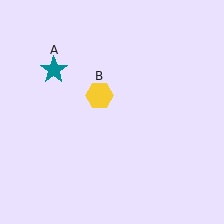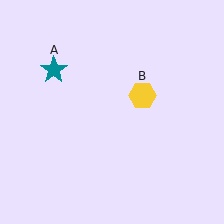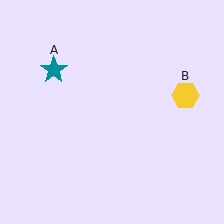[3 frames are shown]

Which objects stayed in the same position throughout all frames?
Teal star (object A) remained stationary.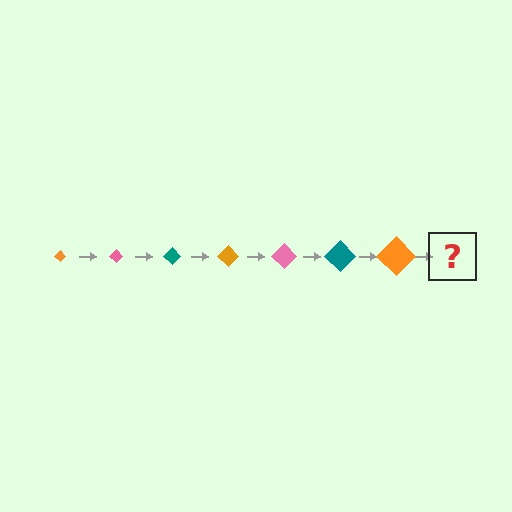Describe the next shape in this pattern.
It should be a pink diamond, larger than the previous one.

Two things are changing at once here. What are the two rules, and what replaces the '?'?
The two rules are that the diamond grows larger each step and the color cycles through orange, pink, and teal. The '?' should be a pink diamond, larger than the previous one.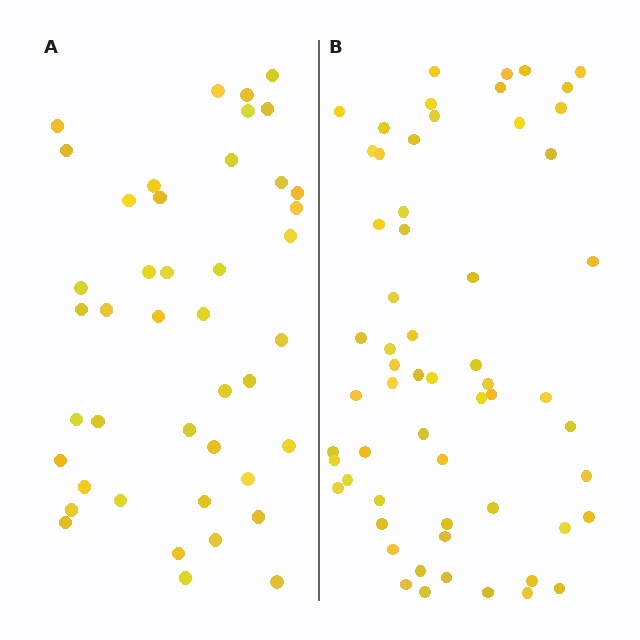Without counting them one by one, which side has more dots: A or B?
Region B (the right region) has more dots.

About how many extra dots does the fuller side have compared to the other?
Region B has approximately 15 more dots than region A.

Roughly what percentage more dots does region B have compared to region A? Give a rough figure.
About 40% more.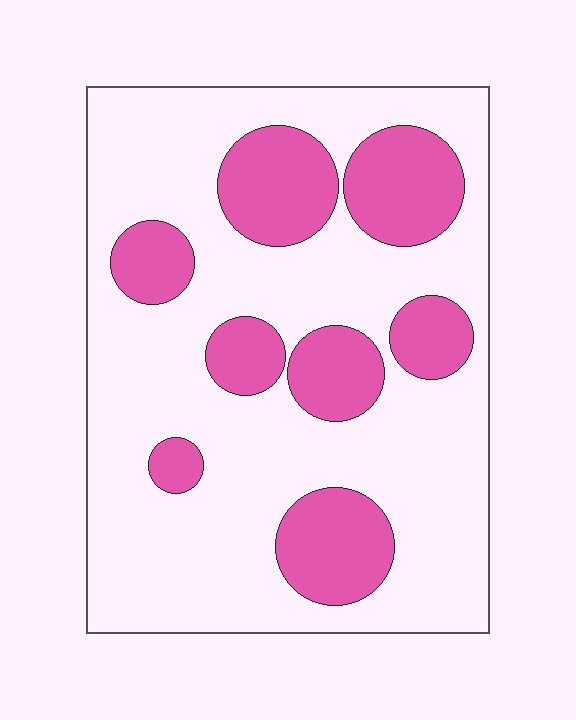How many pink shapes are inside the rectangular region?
8.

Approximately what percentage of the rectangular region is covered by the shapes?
Approximately 25%.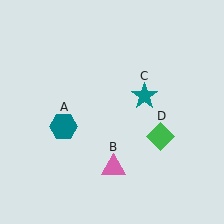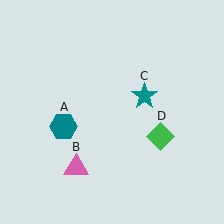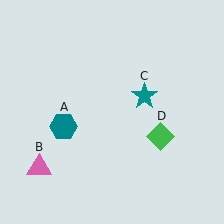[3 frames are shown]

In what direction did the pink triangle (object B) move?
The pink triangle (object B) moved left.